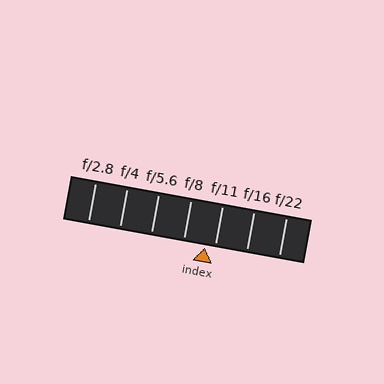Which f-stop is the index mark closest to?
The index mark is closest to f/11.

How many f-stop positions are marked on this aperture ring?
There are 7 f-stop positions marked.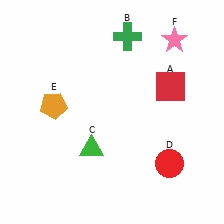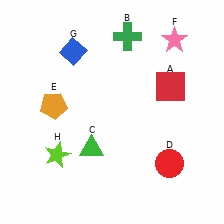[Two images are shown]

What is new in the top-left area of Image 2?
A blue diamond (G) was added in the top-left area of Image 2.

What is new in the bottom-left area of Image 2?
A lime star (H) was added in the bottom-left area of Image 2.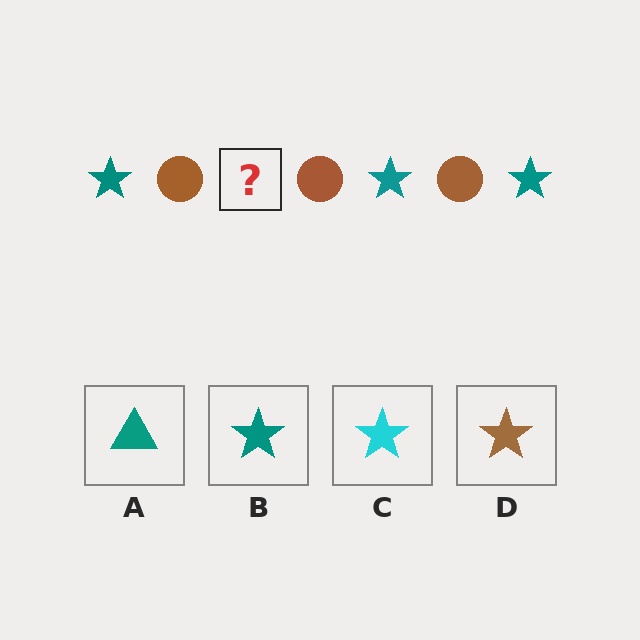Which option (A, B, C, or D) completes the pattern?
B.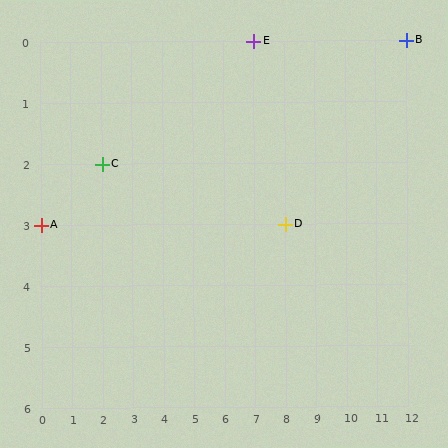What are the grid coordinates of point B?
Point B is at grid coordinates (12, 0).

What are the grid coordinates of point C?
Point C is at grid coordinates (2, 2).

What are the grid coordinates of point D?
Point D is at grid coordinates (8, 3).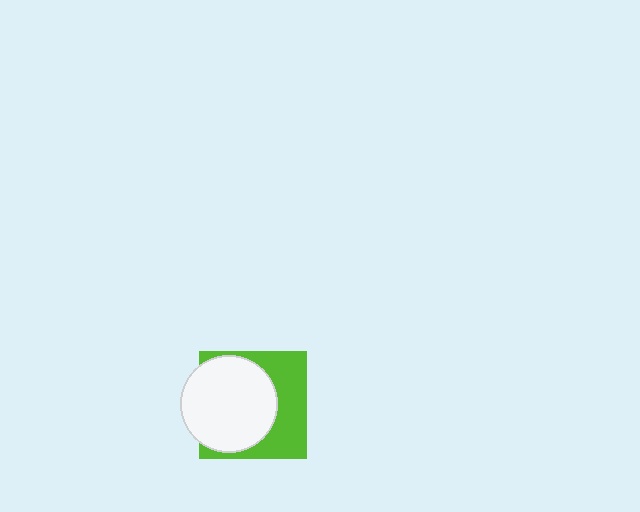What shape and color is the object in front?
The object in front is a white circle.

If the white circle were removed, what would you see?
You would see the complete lime square.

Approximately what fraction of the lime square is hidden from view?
Roughly 55% of the lime square is hidden behind the white circle.